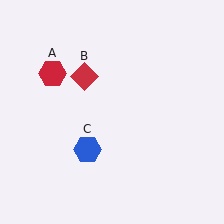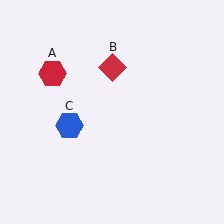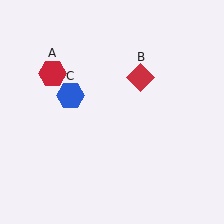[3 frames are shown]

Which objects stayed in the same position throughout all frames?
Red hexagon (object A) remained stationary.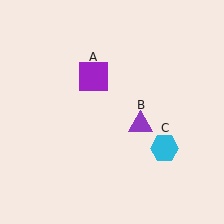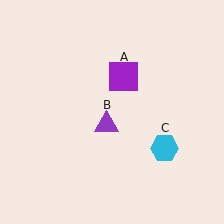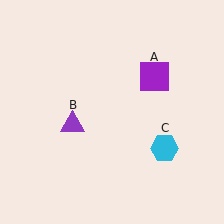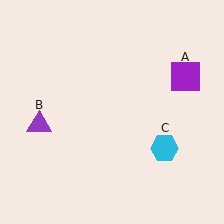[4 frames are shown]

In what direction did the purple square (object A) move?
The purple square (object A) moved right.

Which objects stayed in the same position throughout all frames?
Cyan hexagon (object C) remained stationary.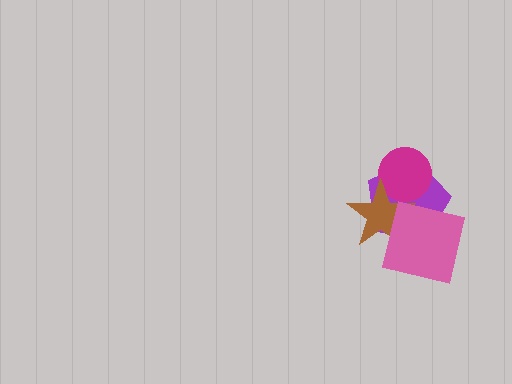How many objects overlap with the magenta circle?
2 objects overlap with the magenta circle.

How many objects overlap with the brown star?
3 objects overlap with the brown star.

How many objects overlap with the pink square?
2 objects overlap with the pink square.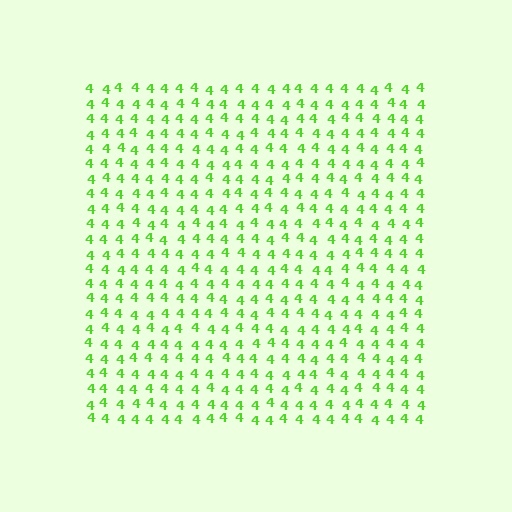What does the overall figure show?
The overall figure shows a square.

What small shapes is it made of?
It is made of small digit 4's.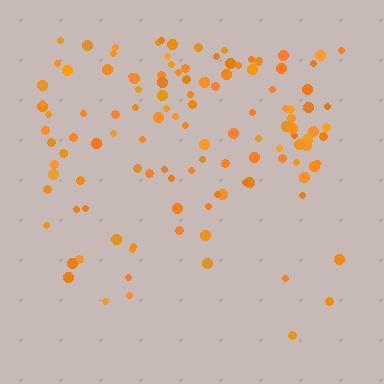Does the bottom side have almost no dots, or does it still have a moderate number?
Still a moderate number, just noticeably fewer than the top.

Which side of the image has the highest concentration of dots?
The top.